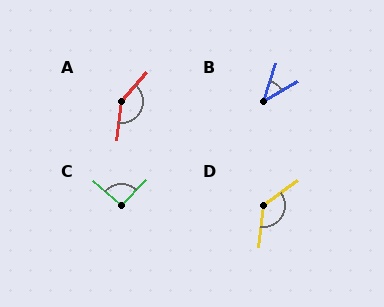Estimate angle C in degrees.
Approximately 95 degrees.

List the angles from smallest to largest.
B (41°), C (95°), D (132°), A (147°).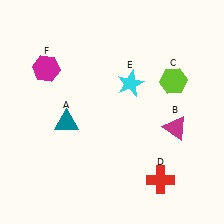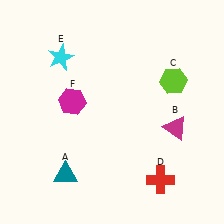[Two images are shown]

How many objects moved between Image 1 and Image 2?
3 objects moved between the two images.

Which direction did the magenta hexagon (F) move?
The magenta hexagon (F) moved down.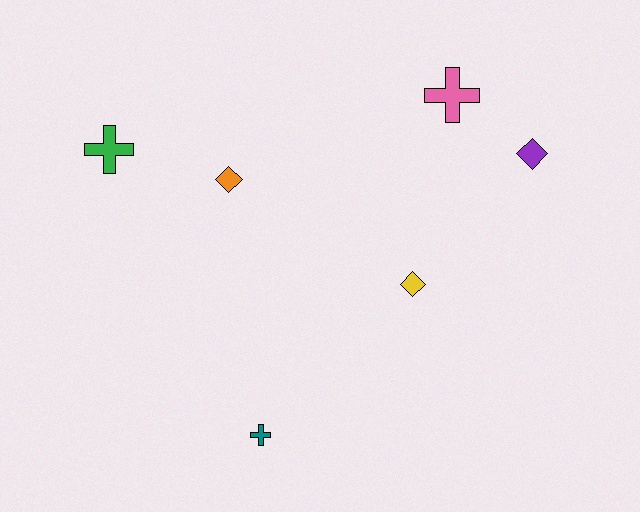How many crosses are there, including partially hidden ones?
There are 3 crosses.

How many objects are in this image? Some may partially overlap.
There are 6 objects.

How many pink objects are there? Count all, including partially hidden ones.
There is 1 pink object.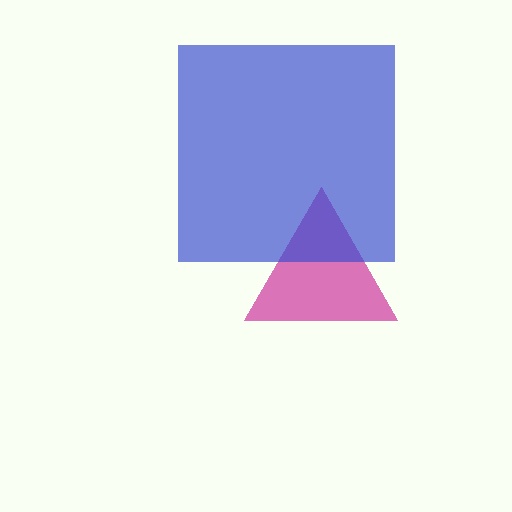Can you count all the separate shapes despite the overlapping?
Yes, there are 2 separate shapes.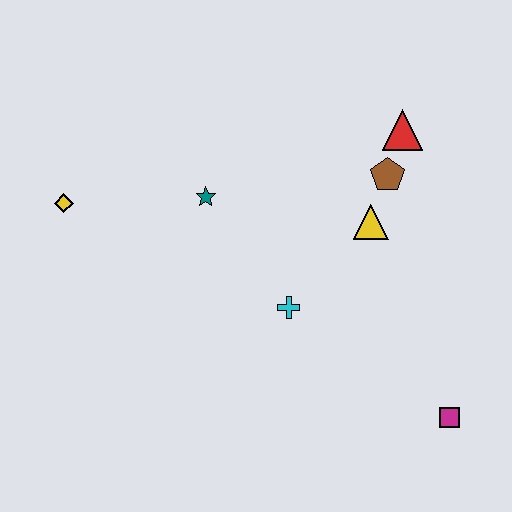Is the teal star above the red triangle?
No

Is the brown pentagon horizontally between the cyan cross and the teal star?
No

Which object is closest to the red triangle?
The brown pentagon is closest to the red triangle.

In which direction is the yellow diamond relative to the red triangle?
The yellow diamond is to the left of the red triangle.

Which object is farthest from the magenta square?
The yellow diamond is farthest from the magenta square.